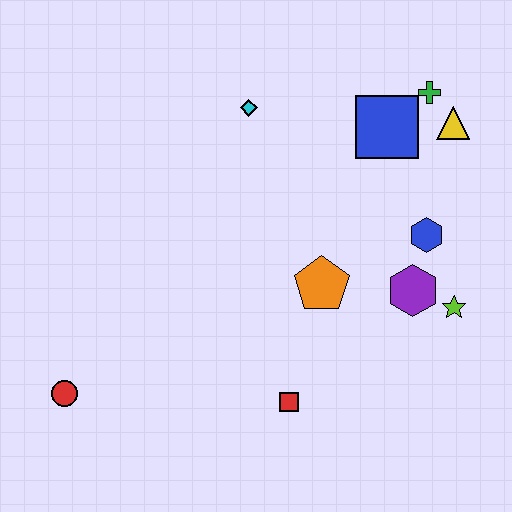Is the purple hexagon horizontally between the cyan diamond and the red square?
No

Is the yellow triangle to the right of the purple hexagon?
Yes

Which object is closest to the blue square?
The green cross is closest to the blue square.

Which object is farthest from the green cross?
The red circle is farthest from the green cross.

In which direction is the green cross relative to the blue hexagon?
The green cross is above the blue hexagon.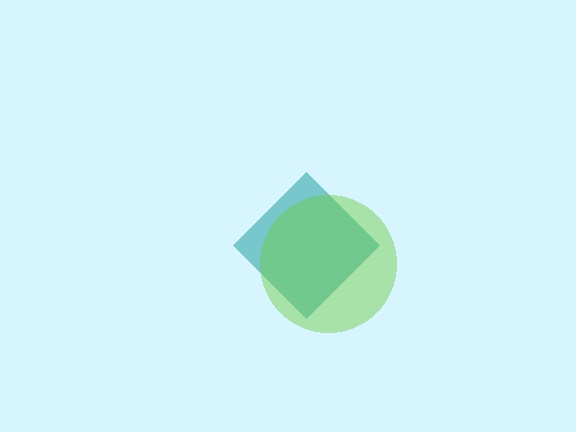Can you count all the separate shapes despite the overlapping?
Yes, there are 2 separate shapes.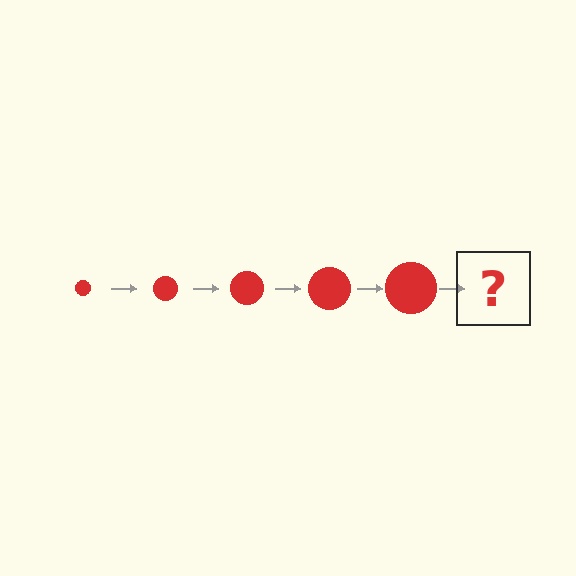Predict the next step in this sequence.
The next step is a red circle, larger than the previous one.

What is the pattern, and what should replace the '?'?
The pattern is that the circle gets progressively larger each step. The '?' should be a red circle, larger than the previous one.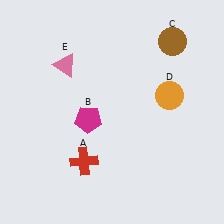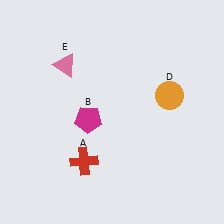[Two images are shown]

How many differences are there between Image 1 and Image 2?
There is 1 difference between the two images.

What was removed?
The brown circle (C) was removed in Image 2.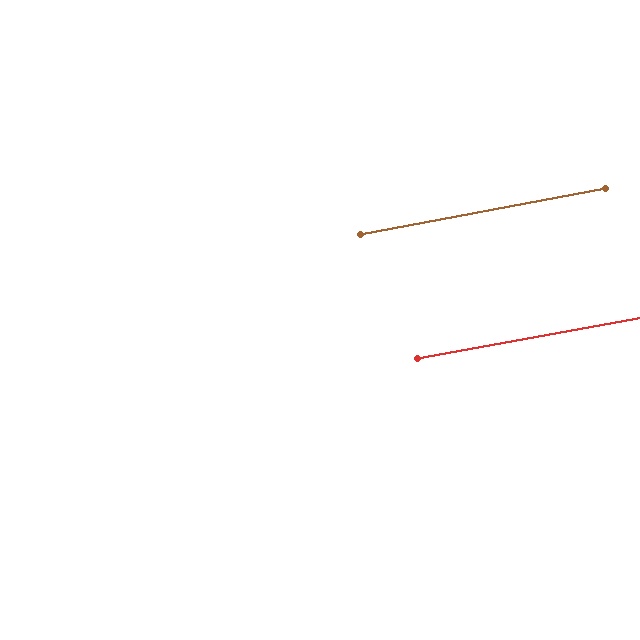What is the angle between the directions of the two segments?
Approximately 0 degrees.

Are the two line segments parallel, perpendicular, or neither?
Parallel — their directions differ by only 0.4°.